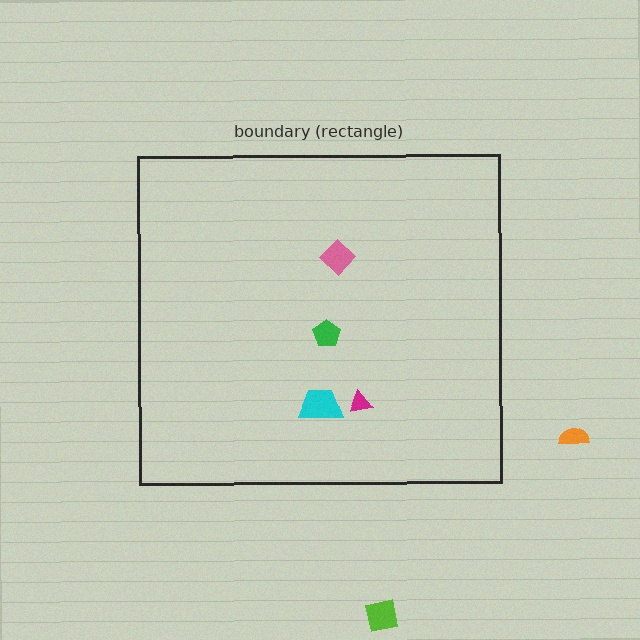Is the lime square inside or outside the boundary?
Outside.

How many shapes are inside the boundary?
4 inside, 2 outside.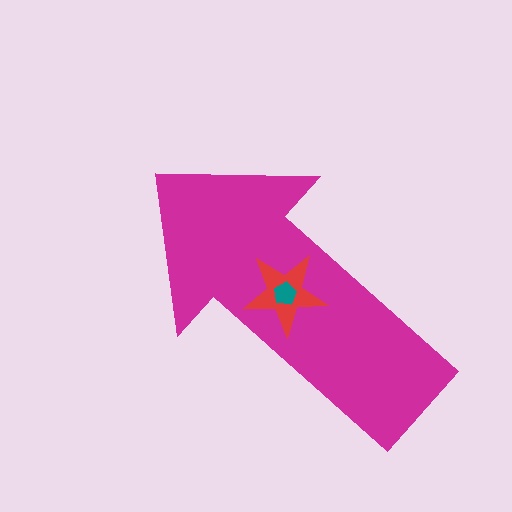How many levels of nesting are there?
3.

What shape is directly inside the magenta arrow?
The red star.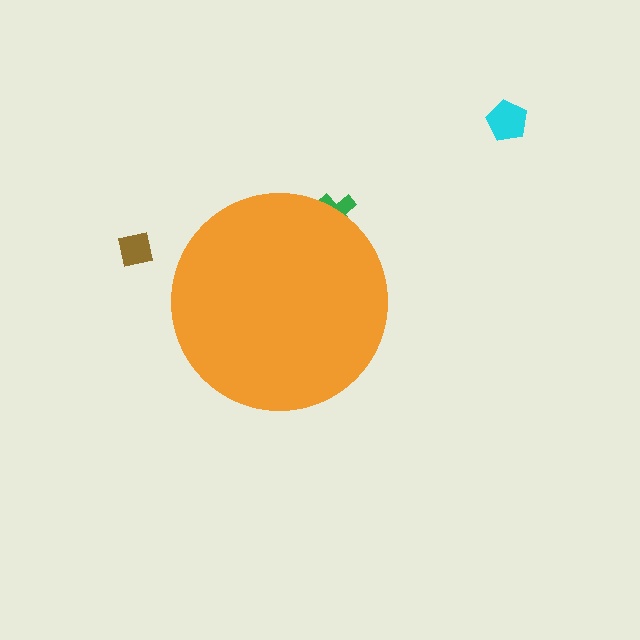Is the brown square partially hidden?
No, the brown square is fully visible.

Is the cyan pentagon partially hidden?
No, the cyan pentagon is fully visible.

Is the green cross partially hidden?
Yes, the green cross is partially hidden behind the orange circle.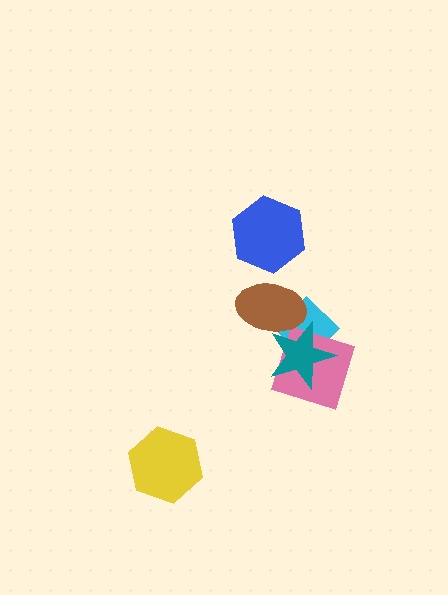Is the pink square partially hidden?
Yes, it is partially covered by another shape.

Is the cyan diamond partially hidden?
Yes, it is partially covered by another shape.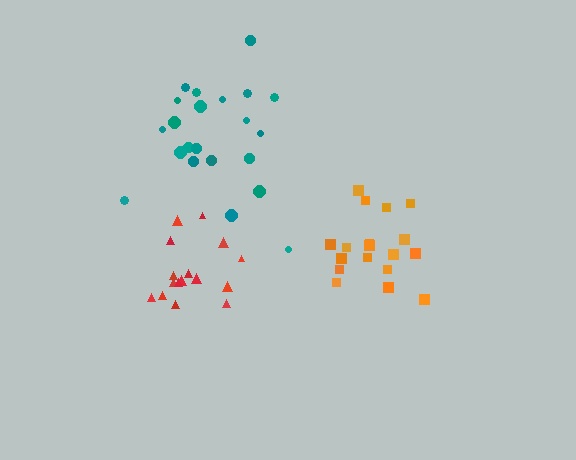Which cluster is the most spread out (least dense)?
Teal.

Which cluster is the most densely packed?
Orange.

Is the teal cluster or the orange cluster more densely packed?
Orange.